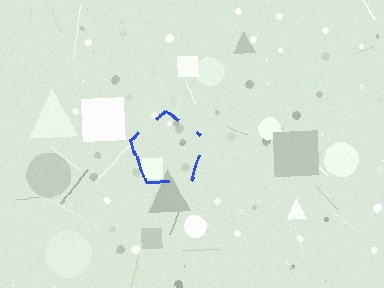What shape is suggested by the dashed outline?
The dashed outline suggests a pentagon.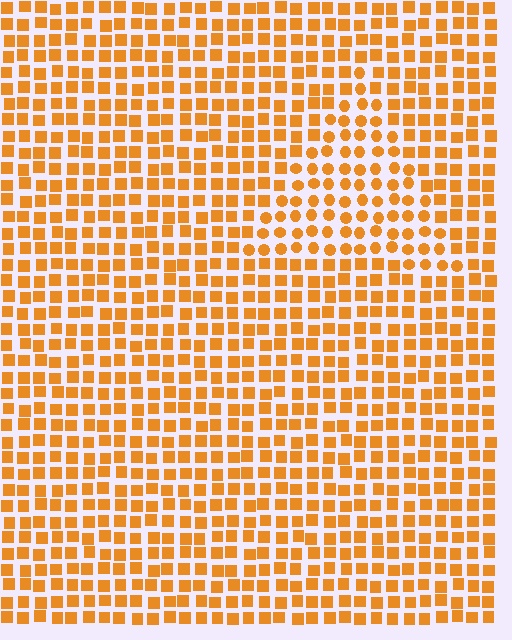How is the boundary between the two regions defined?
The boundary is defined by a change in element shape: circles inside vs. squares outside. All elements share the same color and spacing.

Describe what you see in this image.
The image is filled with small orange elements arranged in a uniform grid. A triangle-shaped region contains circles, while the surrounding area contains squares. The boundary is defined purely by the change in element shape.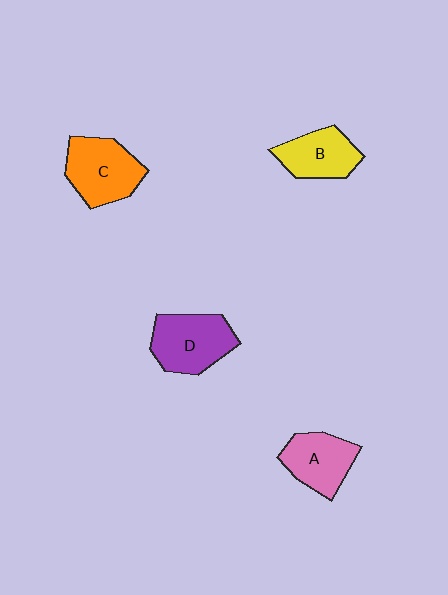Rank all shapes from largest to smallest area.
From largest to smallest: D (purple), C (orange), A (pink), B (yellow).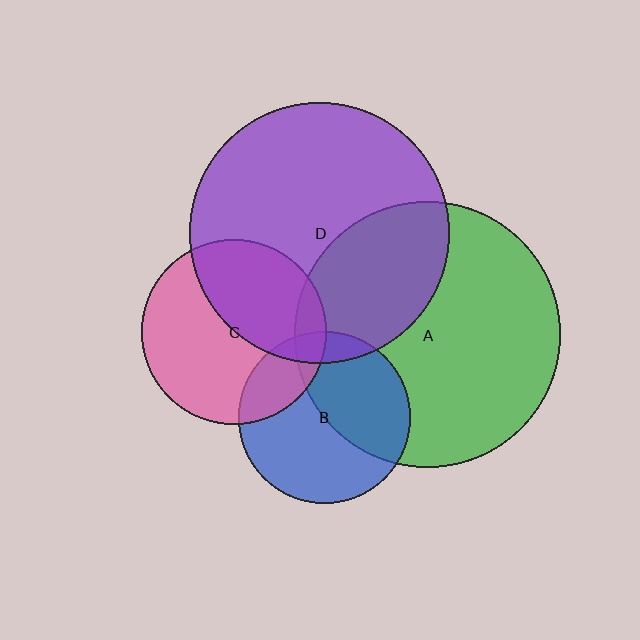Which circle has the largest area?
Circle A (green).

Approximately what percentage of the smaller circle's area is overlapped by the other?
Approximately 40%.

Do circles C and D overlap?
Yes.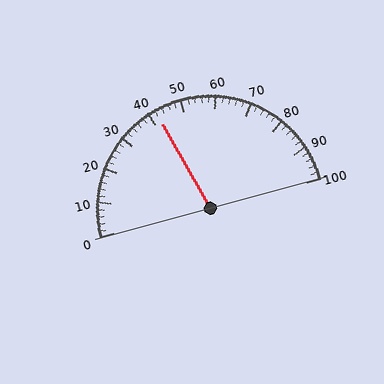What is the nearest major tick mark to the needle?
The nearest major tick mark is 40.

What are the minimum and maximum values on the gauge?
The gauge ranges from 0 to 100.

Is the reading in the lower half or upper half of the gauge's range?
The reading is in the lower half of the range (0 to 100).